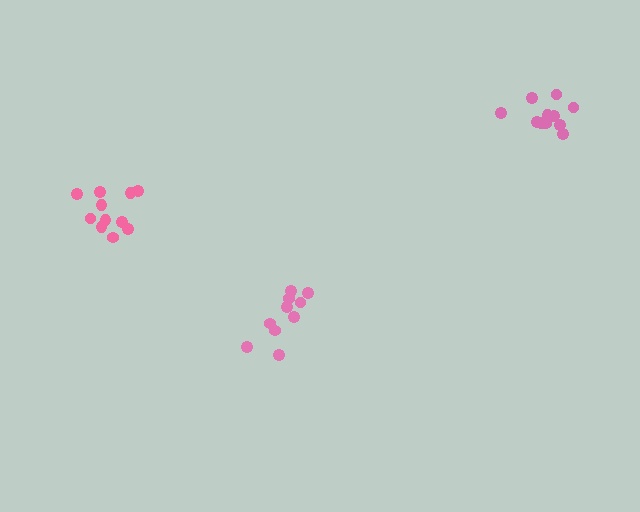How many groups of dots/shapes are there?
There are 3 groups.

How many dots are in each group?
Group 1: 10 dots, Group 2: 11 dots, Group 3: 11 dots (32 total).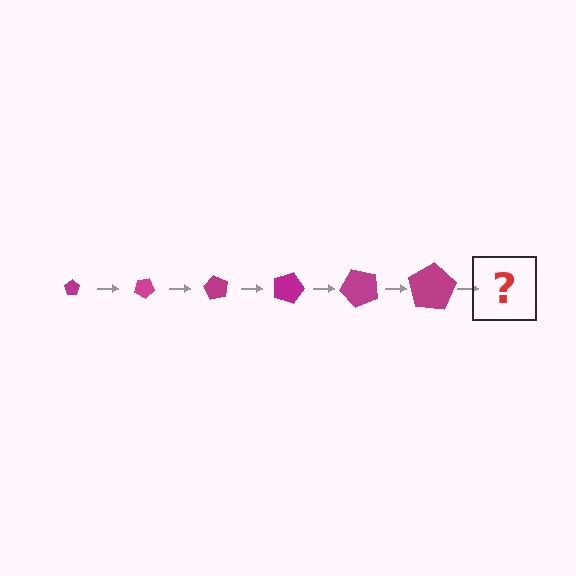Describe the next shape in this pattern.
It should be a pentagon, larger than the previous one and rotated 180 degrees from the start.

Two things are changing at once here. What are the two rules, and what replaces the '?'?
The two rules are that the pentagon grows larger each step and it rotates 30 degrees each step. The '?' should be a pentagon, larger than the previous one and rotated 180 degrees from the start.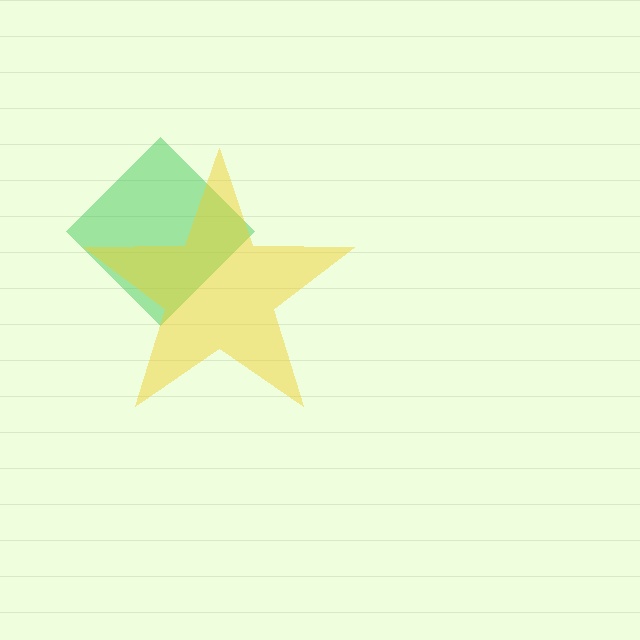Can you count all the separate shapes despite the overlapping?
Yes, there are 2 separate shapes.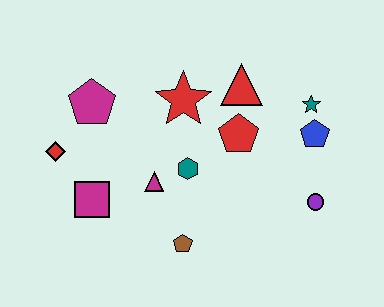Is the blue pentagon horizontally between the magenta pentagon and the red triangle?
No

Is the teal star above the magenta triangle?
Yes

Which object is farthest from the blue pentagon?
The red diamond is farthest from the blue pentagon.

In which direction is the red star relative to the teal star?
The red star is to the left of the teal star.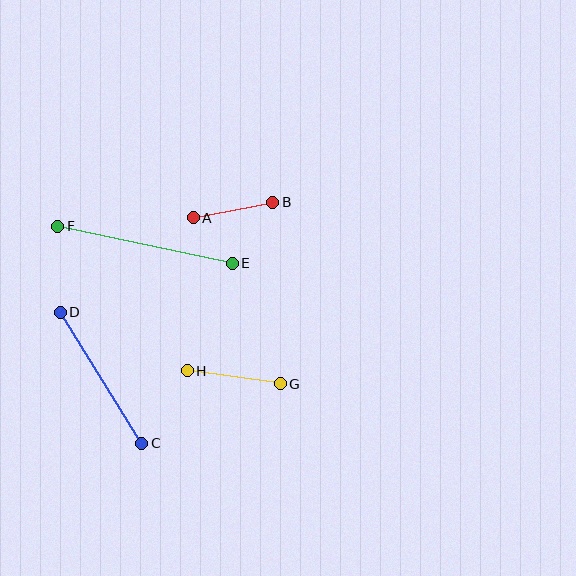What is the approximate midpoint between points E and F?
The midpoint is at approximately (145, 245) pixels.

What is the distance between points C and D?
The distance is approximately 154 pixels.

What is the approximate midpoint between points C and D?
The midpoint is at approximately (101, 378) pixels.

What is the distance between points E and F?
The distance is approximately 178 pixels.